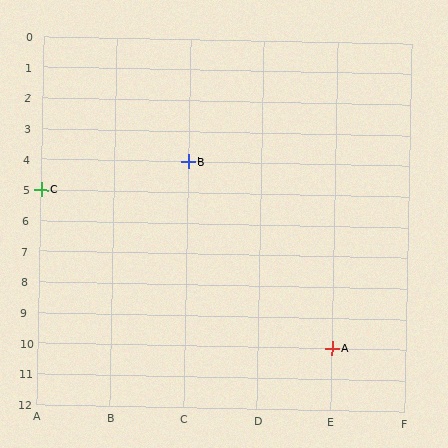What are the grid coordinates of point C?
Point C is at grid coordinates (A, 5).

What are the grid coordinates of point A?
Point A is at grid coordinates (E, 10).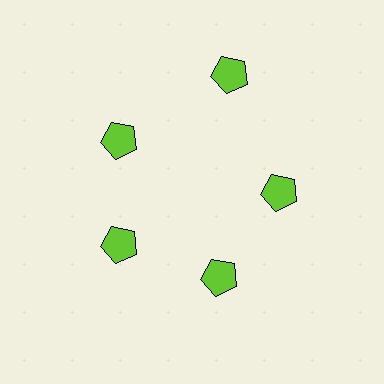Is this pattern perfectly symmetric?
No. The 5 lime pentagons are arranged in a ring, but one element near the 1 o'clock position is pushed outward from the center, breaking the 5-fold rotational symmetry.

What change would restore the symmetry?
The symmetry would be restored by moving it inward, back onto the ring so that all 5 pentagons sit at equal angles and equal distance from the center.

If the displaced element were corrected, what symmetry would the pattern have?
It would have 5-fold rotational symmetry — the pattern would map onto itself every 72 degrees.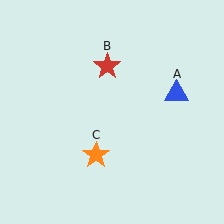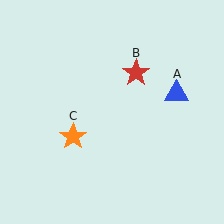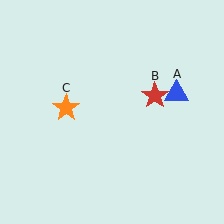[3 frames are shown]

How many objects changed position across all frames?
2 objects changed position: red star (object B), orange star (object C).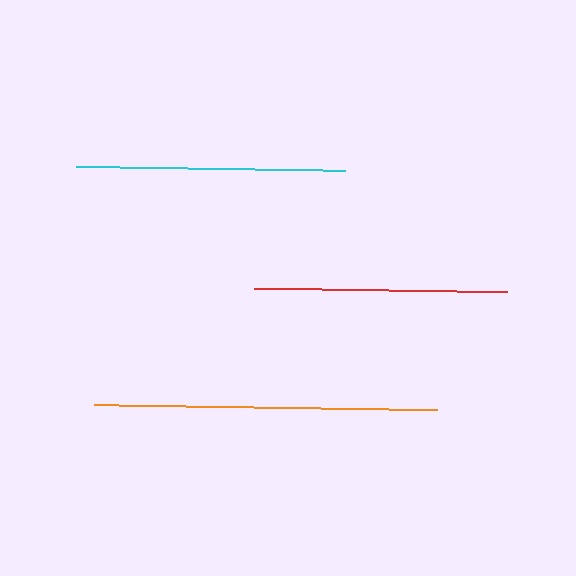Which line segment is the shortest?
The red line is the shortest at approximately 253 pixels.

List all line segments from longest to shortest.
From longest to shortest: orange, cyan, red.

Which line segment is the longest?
The orange line is the longest at approximately 343 pixels.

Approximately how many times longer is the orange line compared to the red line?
The orange line is approximately 1.4 times the length of the red line.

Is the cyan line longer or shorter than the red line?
The cyan line is longer than the red line.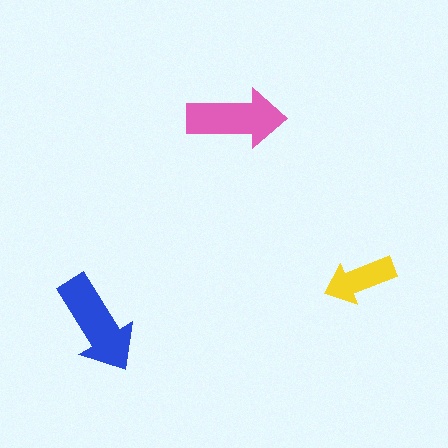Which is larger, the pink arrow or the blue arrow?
The blue one.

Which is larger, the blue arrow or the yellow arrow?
The blue one.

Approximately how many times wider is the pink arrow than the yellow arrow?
About 1.5 times wider.